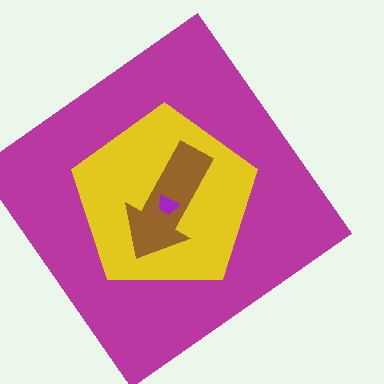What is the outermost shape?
The magenta diamond.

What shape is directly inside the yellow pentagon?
The brown arrow.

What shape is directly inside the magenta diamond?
The yellow pentagon.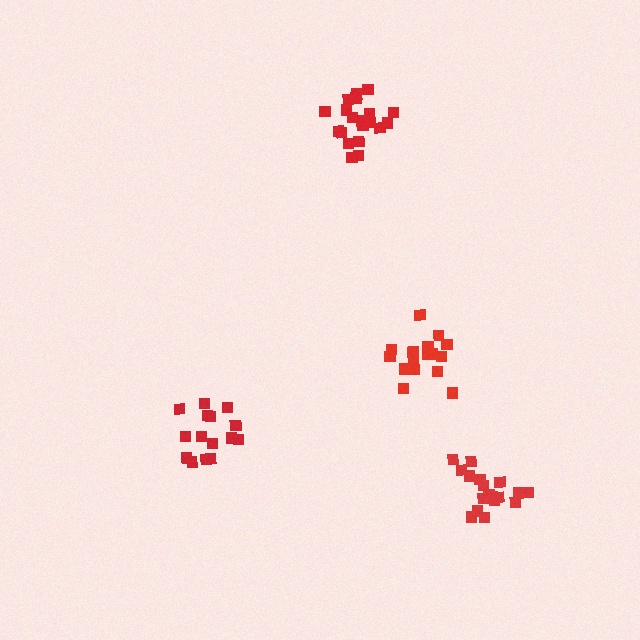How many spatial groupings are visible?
There are 4 spatial groupings.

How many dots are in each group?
Group 1: 18 dots, Group 2: 15 dots, Group 3: 20 dots, Group 4: 18 dots (71 total).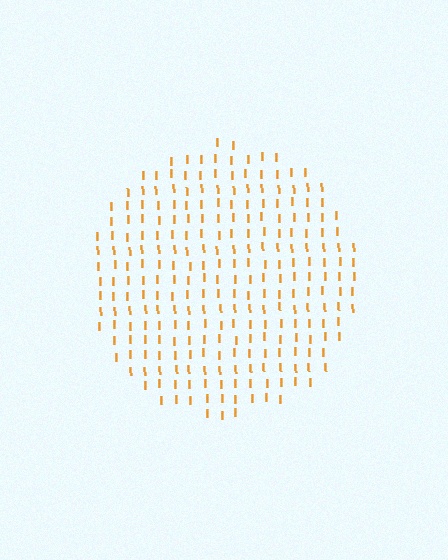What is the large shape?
The large shape is a circle.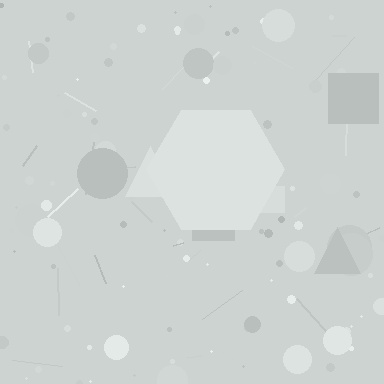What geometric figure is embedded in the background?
A hexagon is embedded in the background.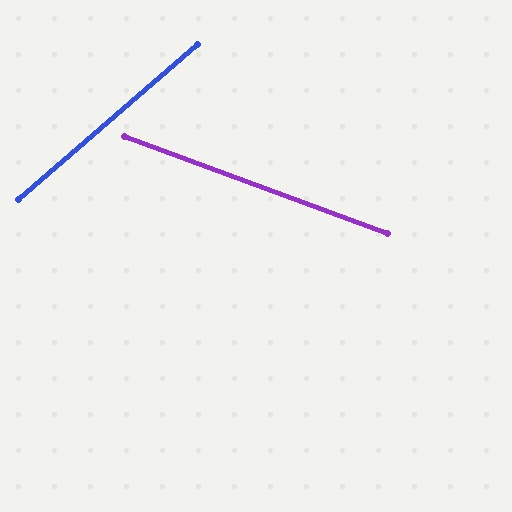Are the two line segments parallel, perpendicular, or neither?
Neither parallel nor perpendicular — they differ by about 61°.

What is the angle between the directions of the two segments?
Approximately 61 degrees.